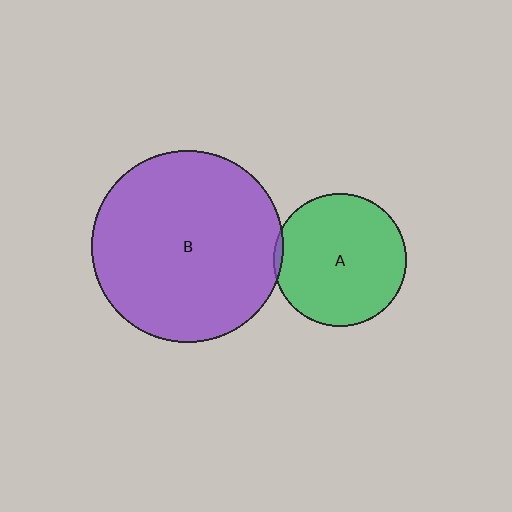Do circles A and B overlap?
Yes.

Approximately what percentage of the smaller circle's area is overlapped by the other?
Approximately 5%.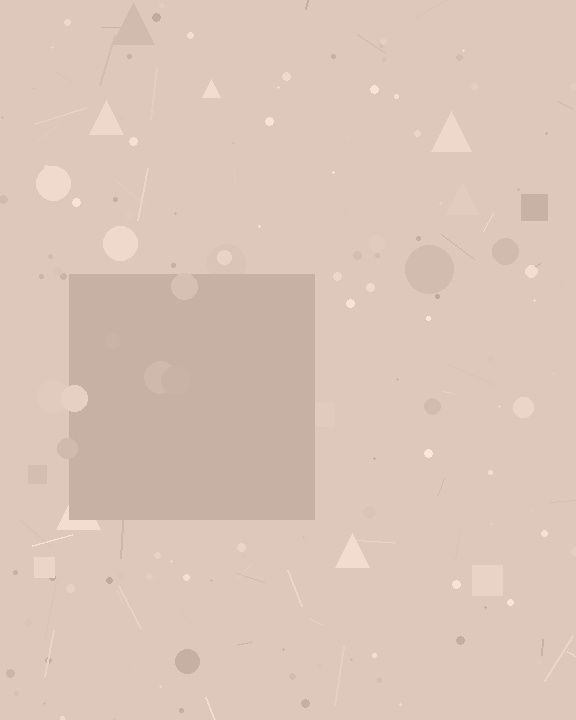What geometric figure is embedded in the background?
A square is embedded in the background.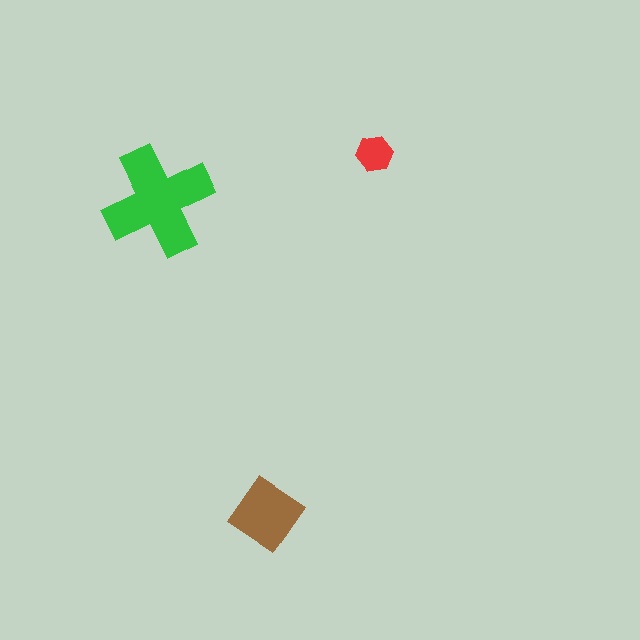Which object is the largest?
The green cross.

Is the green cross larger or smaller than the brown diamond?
Larger.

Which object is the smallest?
The red hexagon.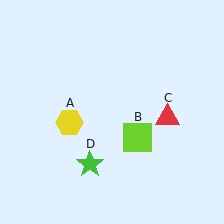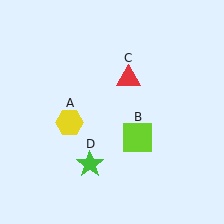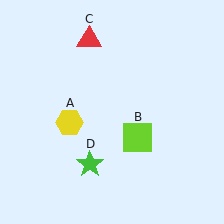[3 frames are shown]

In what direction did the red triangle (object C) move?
The red triangle (object C) moved up and to the left.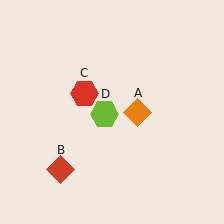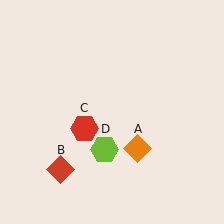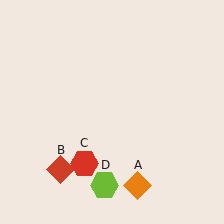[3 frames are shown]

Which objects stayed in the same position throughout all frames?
Red diamond (object B) remained stationary.